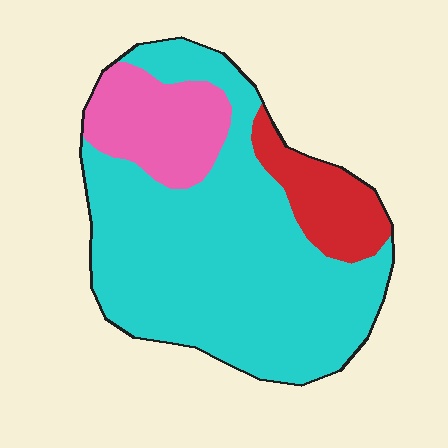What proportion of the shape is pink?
Pink covers 17% of the shape.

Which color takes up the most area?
Cyan, at roughly 70%.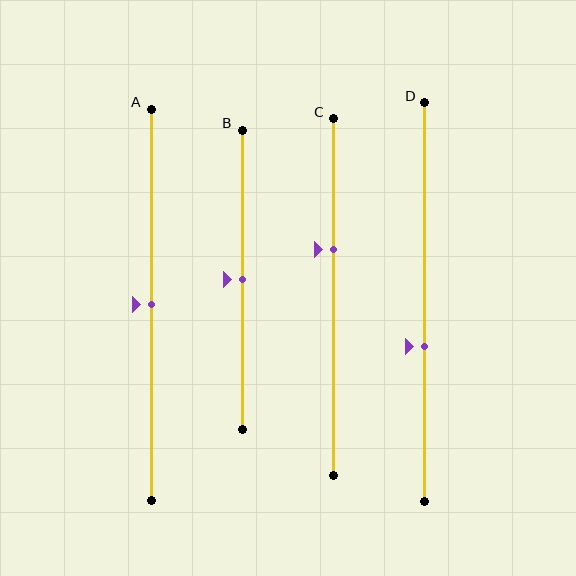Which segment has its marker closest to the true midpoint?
Segment A has its marker closest to the true midpoint.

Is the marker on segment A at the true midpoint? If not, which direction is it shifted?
Yes, the marker on segment A is at the true midpoint.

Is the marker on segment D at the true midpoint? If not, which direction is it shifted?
No, the marker on segment D is shifted downward by about 11% of the segment length.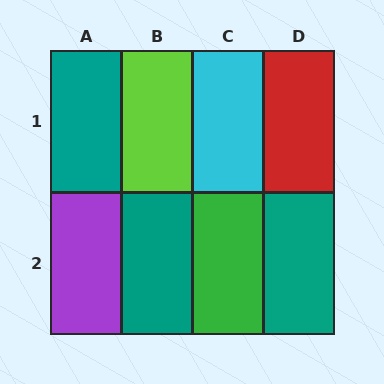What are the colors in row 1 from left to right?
Teal, lime, cyan, red.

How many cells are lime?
1 cell is lime.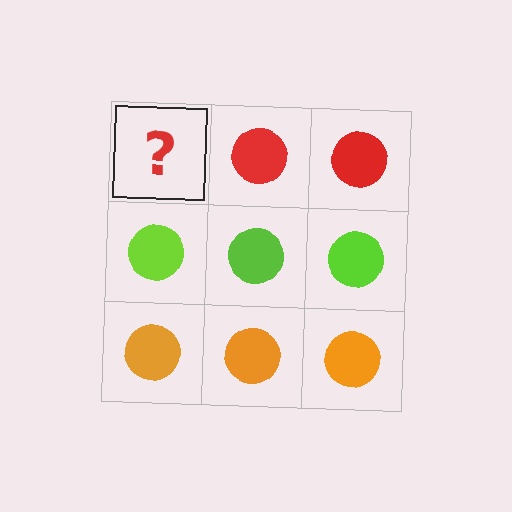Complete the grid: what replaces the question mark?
The question mark should be replaced with a red circle.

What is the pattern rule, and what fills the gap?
The rule is that each row has a consistent color. The gap should be filled with a red circle.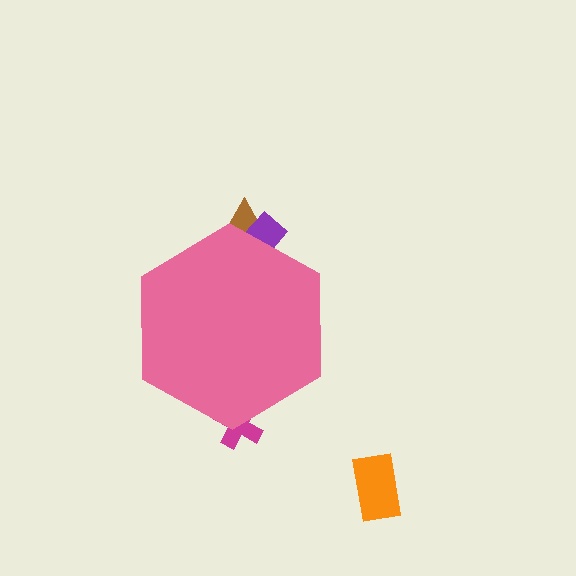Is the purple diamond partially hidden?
Yes, the purple diamond is partially hidden behind the pink hexagon.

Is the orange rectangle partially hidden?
No, the orange rectangle is fully visible.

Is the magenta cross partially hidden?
Yes, the magenta cross is partially hidden behind the pink hexagon.